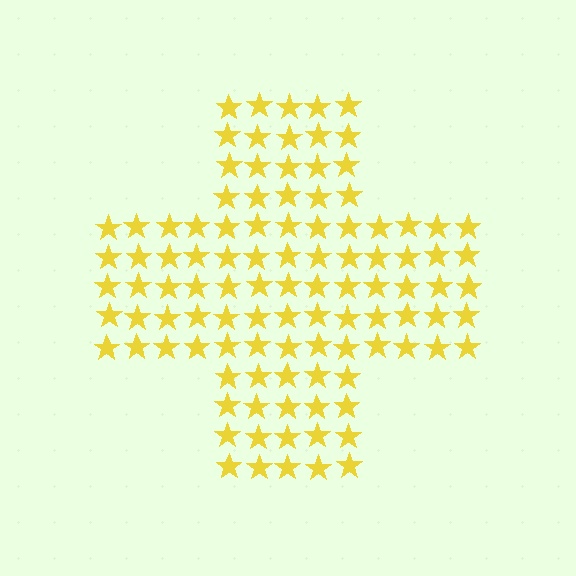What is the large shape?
The large shape is a cross.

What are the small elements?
The small elements are stars.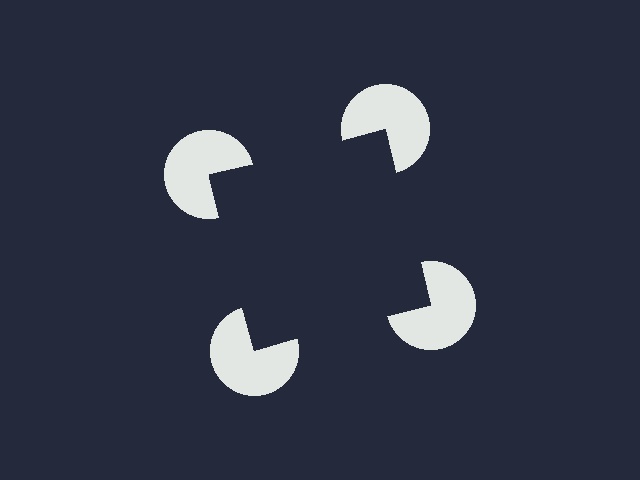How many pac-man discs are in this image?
There are 4 — one at each vertex of the illusory square.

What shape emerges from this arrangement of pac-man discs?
An illusory square — its edges are inferred from the aligned wedge cuts in the pac-man discs, not physically drawn.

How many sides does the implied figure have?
4 sides.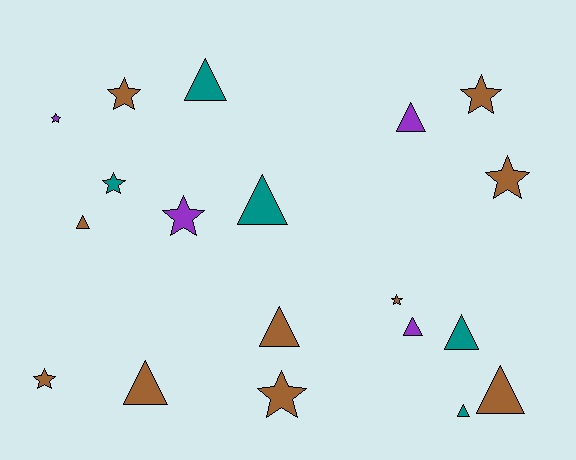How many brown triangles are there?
There are 4 brown triangles.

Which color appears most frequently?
Brown, with 10 objects.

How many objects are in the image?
There are 19 objects.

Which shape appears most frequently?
Triangle, with 10 objects.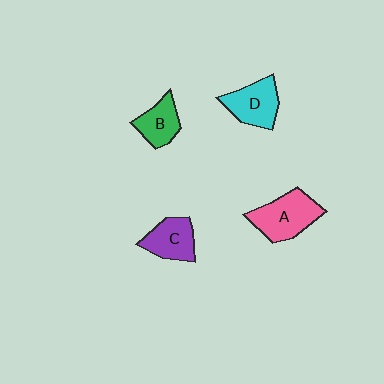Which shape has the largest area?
Shape A (pink).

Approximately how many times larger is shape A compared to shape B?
Approximately 1.5 times.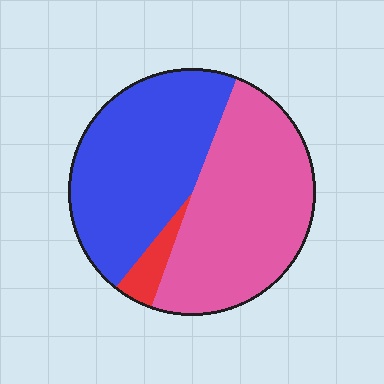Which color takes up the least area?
Red, at roughly 5%.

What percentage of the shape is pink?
Pink takes up about one half (1/2) of the shape.